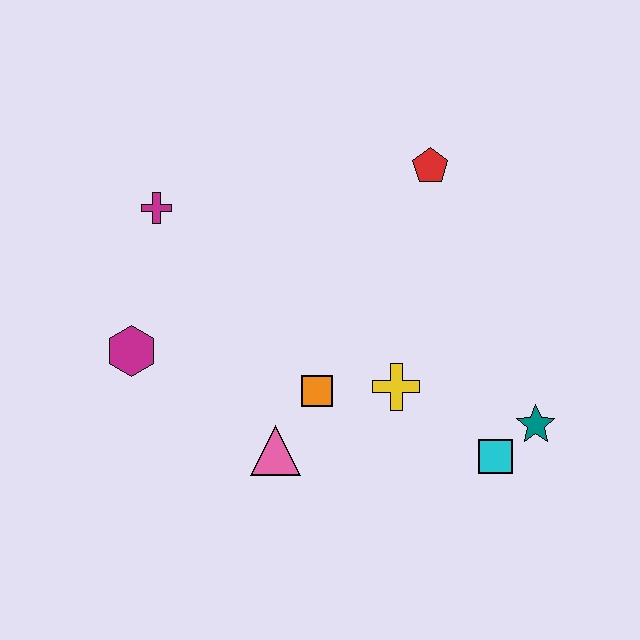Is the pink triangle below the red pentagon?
Yes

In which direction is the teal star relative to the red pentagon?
The teal star is below the red pentagon.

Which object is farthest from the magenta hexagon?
The teal star is farthest from the magenta hexagon.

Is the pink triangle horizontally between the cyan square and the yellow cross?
No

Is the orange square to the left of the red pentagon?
Yes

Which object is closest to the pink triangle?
The orange square is closest to the pink triangle.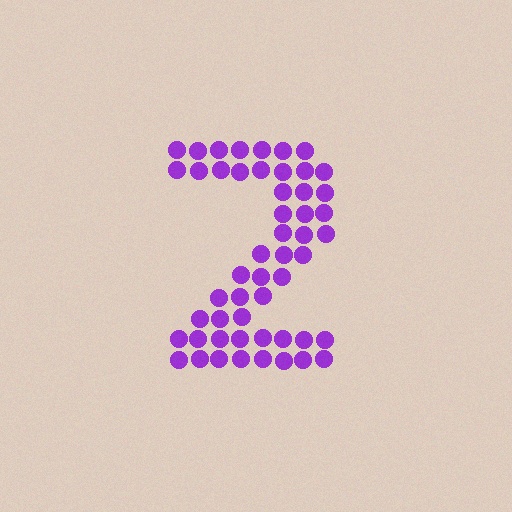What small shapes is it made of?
It is made of small circles.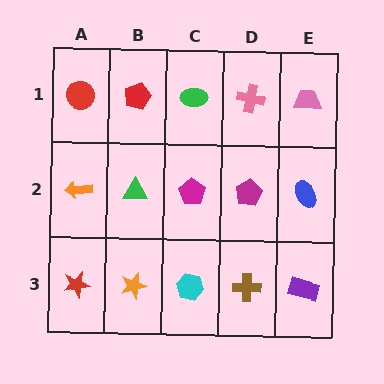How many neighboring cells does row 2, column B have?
4.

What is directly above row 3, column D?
A magenta pentagon.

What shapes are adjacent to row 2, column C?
A green ellipse (row 1, column C), a cyan hexagon (row 3, column C), a green triangle (row 2, column B), a magenta pentagon (row 2, column D).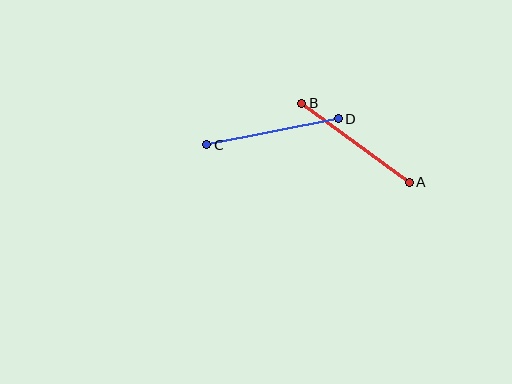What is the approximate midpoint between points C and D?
The midpoint is at approximately (272, 132) pixels.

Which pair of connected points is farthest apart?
Points C and D are farthest apart.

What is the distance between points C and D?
The distance is approximately 134 pixels.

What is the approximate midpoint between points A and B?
The midpoint is at approximately (356, 143) pixels.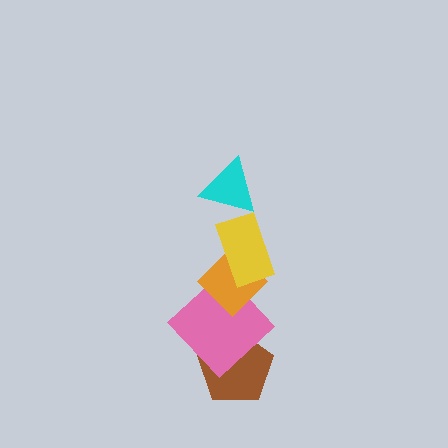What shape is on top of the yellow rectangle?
The cyan triangle is on top of the yellow rectangle.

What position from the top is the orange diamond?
The orange diamond is 3rd from the top.